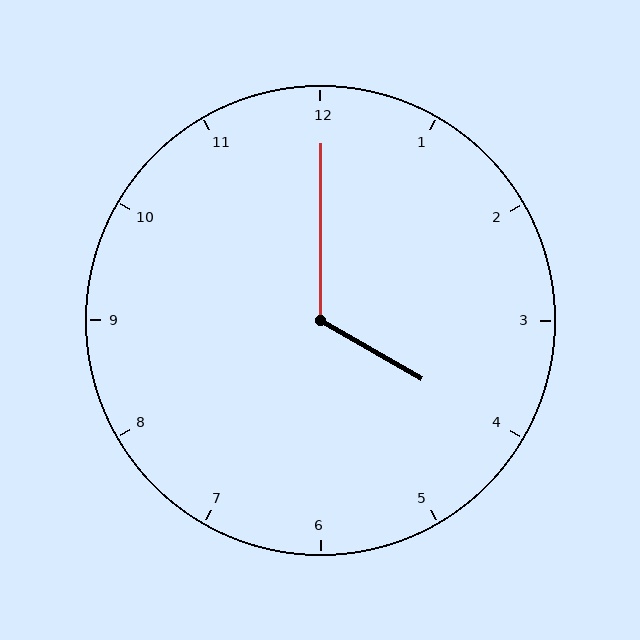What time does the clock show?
4:00.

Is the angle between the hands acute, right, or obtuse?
It is obtuse.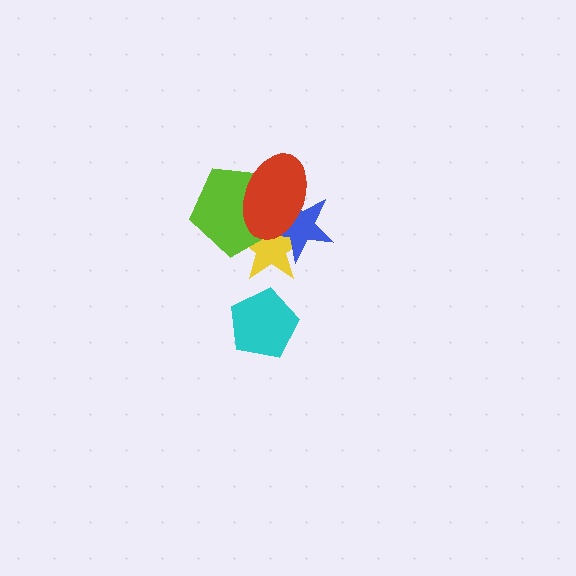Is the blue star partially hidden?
Yes, it is partially covered by another shape.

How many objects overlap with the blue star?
3 objects overlap with the blue star.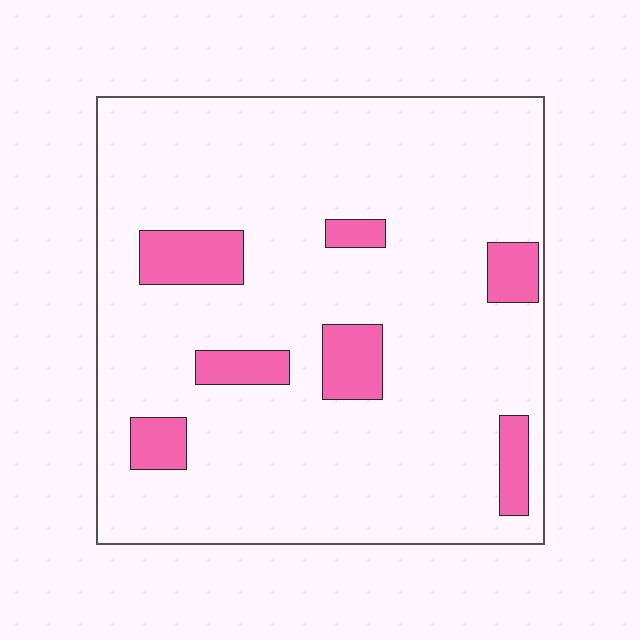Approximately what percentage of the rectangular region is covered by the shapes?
Approximately 10%.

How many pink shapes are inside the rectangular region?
7.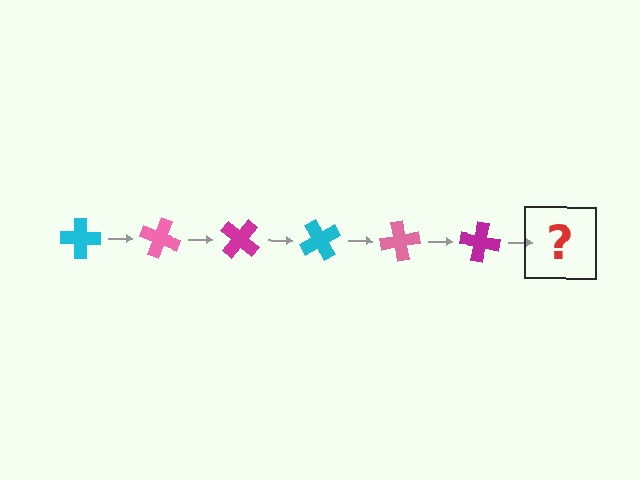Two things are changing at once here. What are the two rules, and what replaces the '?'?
The two rules are that it rotates 20 degrees each step and the color cycles through cyan, pink, and magenta. The '?' should be a cyan cross, rotated 120 degrees from the start.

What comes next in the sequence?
The next element should be a cyan cross, rotated 120 degrees from the start.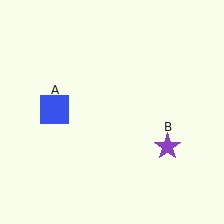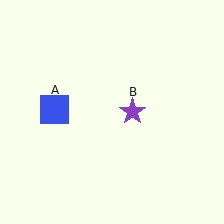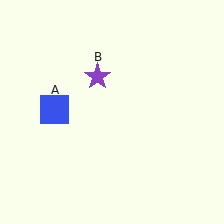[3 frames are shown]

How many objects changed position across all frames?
1 object changed position: purple star (object B).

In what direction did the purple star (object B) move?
The purple star (object B) moved up and to the left.